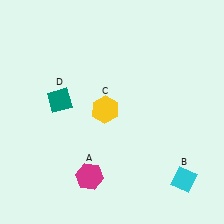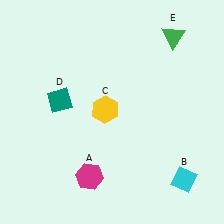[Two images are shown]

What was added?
A green triangle (E) was added in Image 2.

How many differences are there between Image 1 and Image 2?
There is 1 difference between the two images.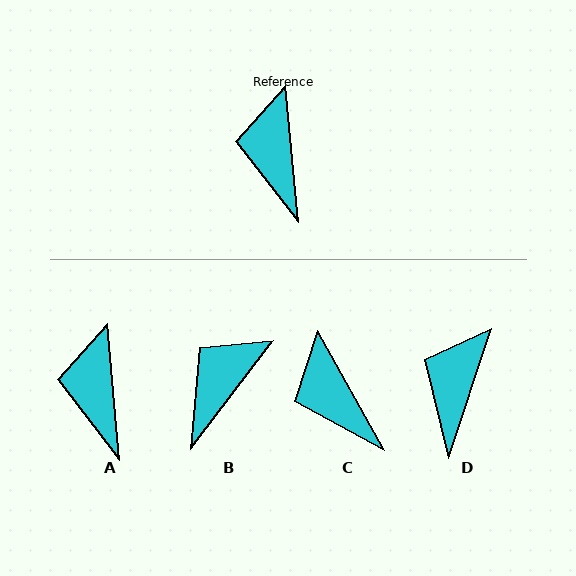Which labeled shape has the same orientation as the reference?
A.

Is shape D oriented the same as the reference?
No, it is off by about 24 degrees.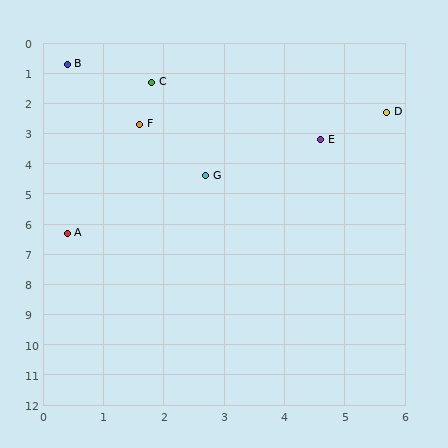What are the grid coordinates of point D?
Point D is at approximately (5.7, 2.3).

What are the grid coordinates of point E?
Point E is at approximately (4.6, 3.2).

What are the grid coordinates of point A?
Point A is at approximately (0.4, 6.3).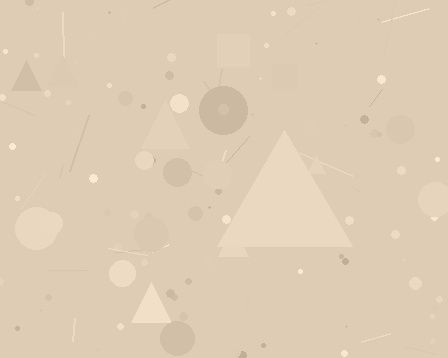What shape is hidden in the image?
A triangle is hidden in the image.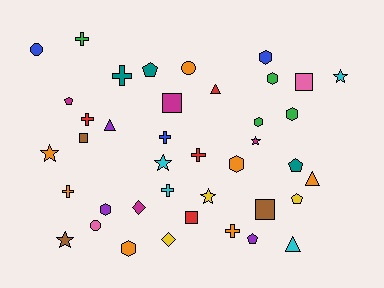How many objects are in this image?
There are 40 objects.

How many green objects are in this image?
There are 4 green objects.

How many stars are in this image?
There are 6 stars.